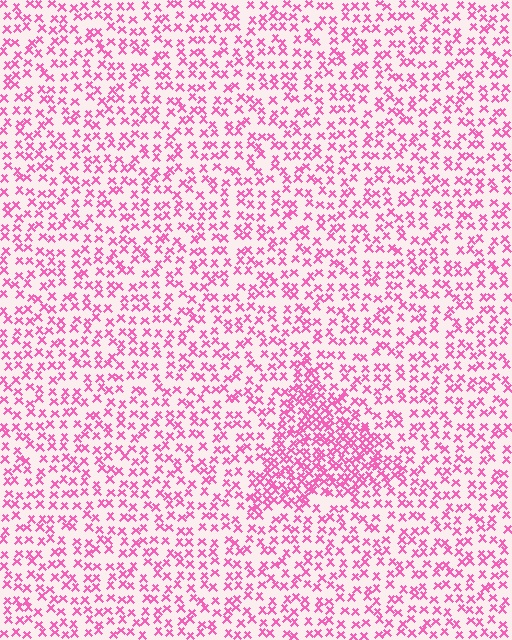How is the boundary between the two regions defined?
The boundary is defined by a change in element density (approximately 2.1x ratio). All elements are the same color, size, and shape.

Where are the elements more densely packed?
The elements are more densely packed inside the triangle boundary.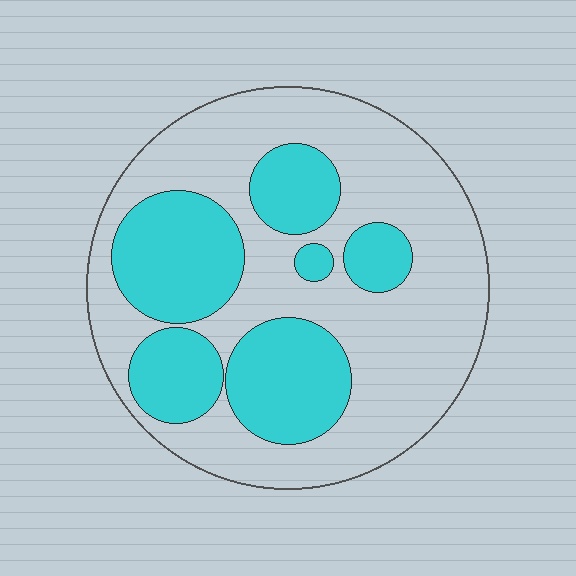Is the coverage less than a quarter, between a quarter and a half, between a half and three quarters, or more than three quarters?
Between a quarter and a half.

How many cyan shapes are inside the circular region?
6.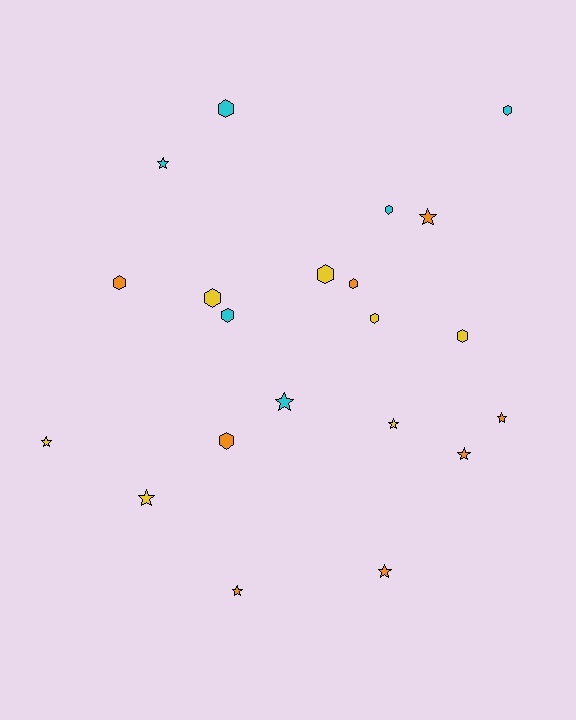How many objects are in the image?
There are 21 objects.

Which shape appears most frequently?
Hexagon, with 11 objects.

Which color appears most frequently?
Orange, with 8 objects.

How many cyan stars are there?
There are 2 cyan stars.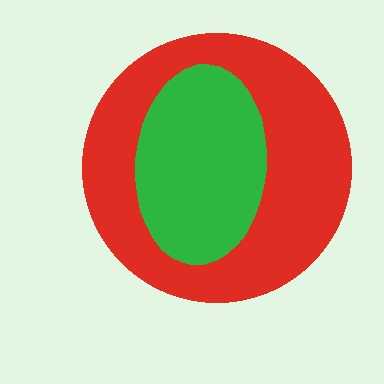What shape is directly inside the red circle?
The green ellipse.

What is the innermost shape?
The green ellipse.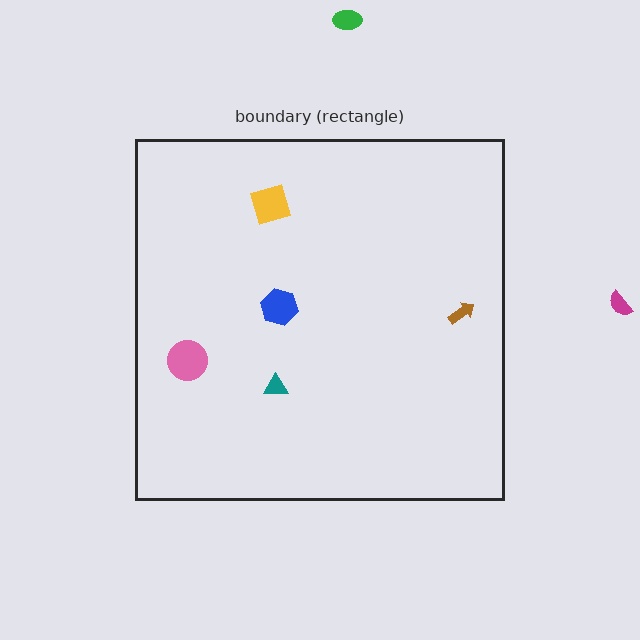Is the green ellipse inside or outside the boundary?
Outside.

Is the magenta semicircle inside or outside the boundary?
Outside.